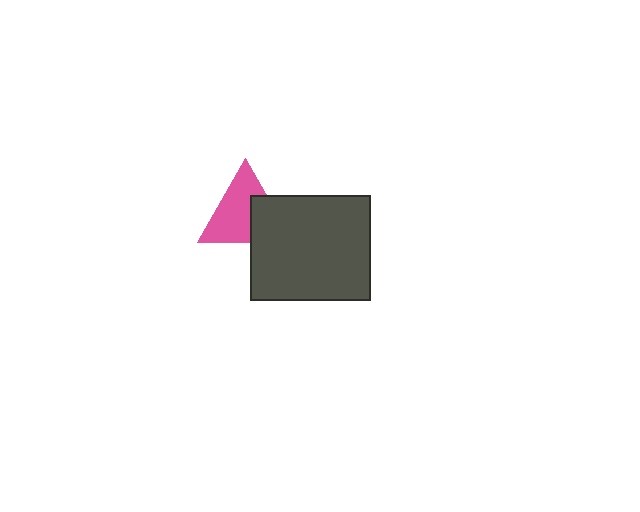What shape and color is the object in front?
The object in front is a dark gray rectangle.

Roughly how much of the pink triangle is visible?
About half of it is visible (roughly 64%).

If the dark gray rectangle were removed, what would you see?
You would see the complete pink triangle.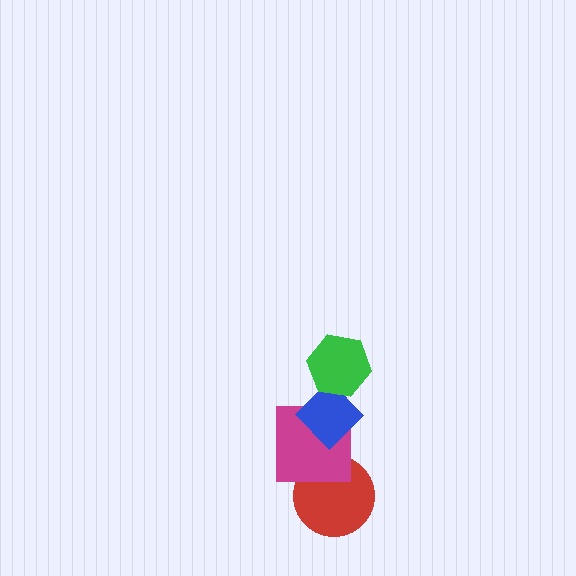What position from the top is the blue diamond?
The blue diamond is 2nd from the top.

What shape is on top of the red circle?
The magenta square is on top of the red circle.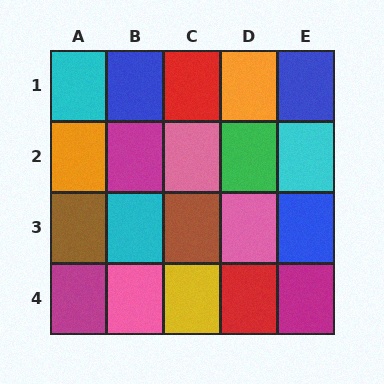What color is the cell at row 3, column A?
Brown.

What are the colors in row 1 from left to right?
Cyan, blue, red, orange, blue.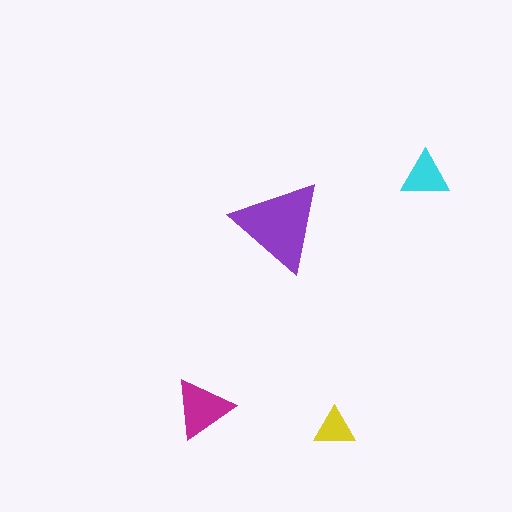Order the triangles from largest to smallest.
the purple one, the magenta one, the cyan one, the yellow one.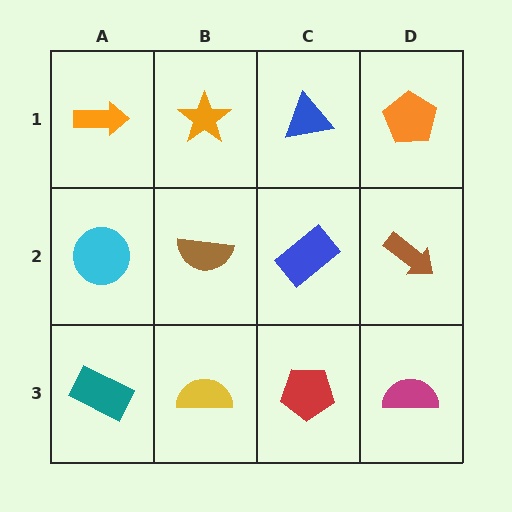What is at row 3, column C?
A red pentagon.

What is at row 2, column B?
A brown semicircle.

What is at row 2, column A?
A cyan circle.